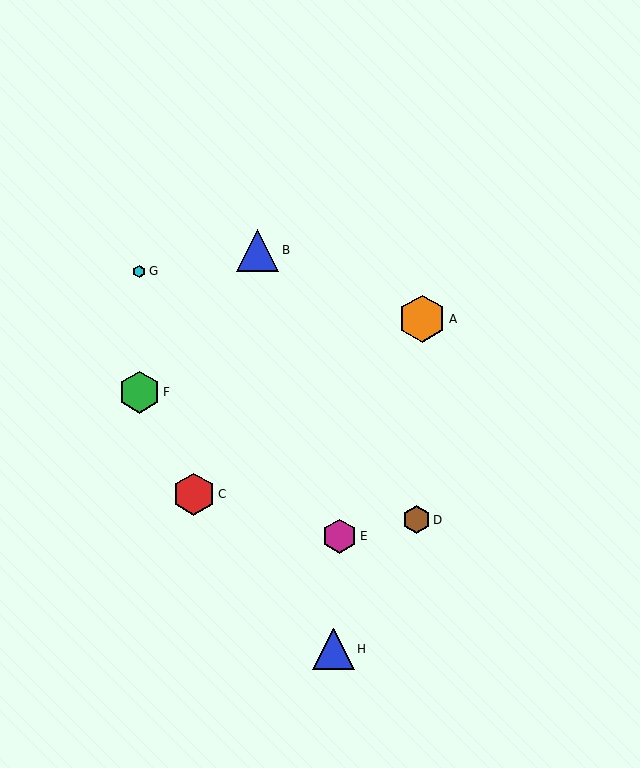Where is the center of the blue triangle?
The center of the blue triangle is at (258, 250).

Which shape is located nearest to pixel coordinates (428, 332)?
The orange hexagon (labeled A) at (422, 319) is nearest to that location.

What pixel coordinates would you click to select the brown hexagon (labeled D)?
Click at (416, 520) to select the brown hexagon D.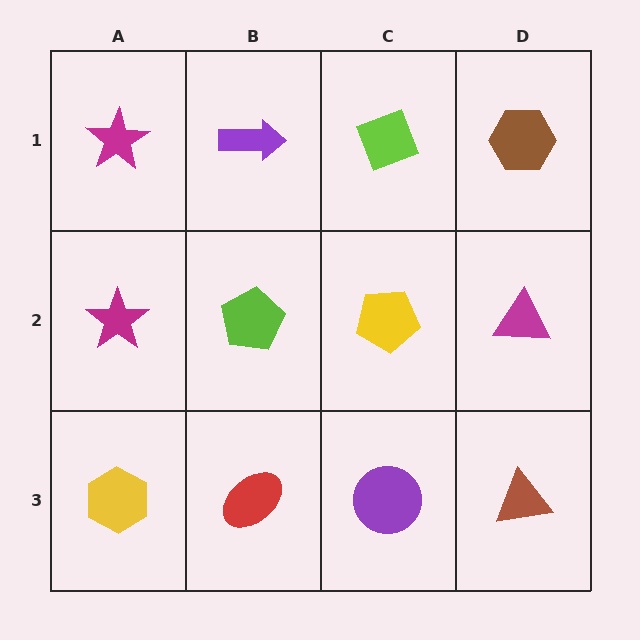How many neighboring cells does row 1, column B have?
3.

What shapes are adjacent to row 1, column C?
A yellow pentagon (row 2, column C), a purple arrow (row 1, column B), a brown hexagon (row 1, column D).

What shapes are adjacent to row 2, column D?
A brown hexagon (row 1, column D), a brown triangle (row 3, column D), a yellow pentagon (row 2, column C).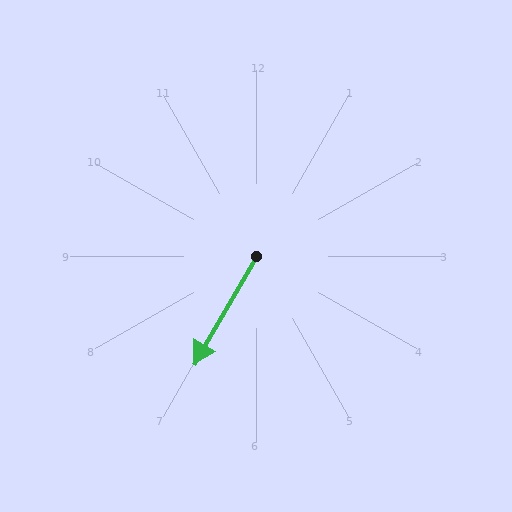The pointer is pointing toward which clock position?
Roughly 7 o'clock.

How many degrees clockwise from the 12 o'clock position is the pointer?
Approximately 210 degrees.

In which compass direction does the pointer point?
Southwest.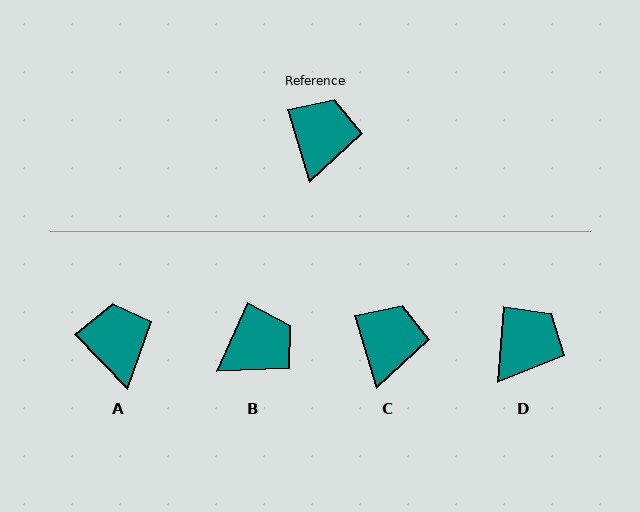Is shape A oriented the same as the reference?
No, it is off by about 27 degrees.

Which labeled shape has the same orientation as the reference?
C.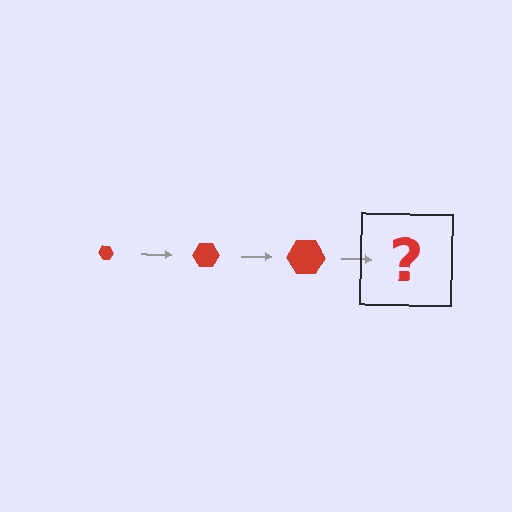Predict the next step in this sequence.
The next step is a red hexagon, larger than the previous one.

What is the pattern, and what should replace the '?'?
The pattern is that the hexagon gets progressively larger each step. The '?' should be a red hexagon, larger than the previous one.